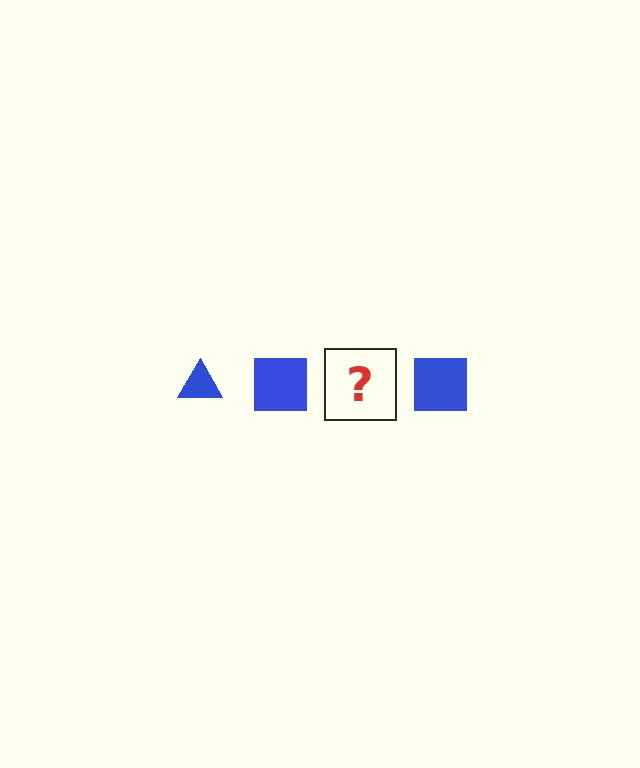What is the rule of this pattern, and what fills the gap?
The rule is that the pattern cycles through triangle, square shapes in blue. The gap should be filled with a blue triangle.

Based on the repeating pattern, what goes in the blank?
The blank should be a blue triangle.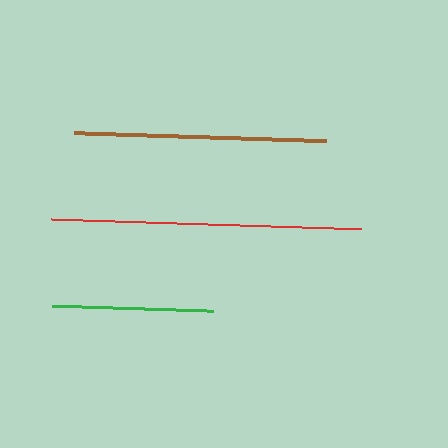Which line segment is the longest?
The red line is the longest at approximately 310 pixels.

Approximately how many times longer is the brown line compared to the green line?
The brown line is approximately 1.6 times the length of the green line.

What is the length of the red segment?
The red segment is approximately 310 pixels long.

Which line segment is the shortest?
The green line is the shortest at approximately 161 pixels.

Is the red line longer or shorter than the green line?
The red line is longer than the green line.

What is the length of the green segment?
The green segment is approximately 161 pixels long.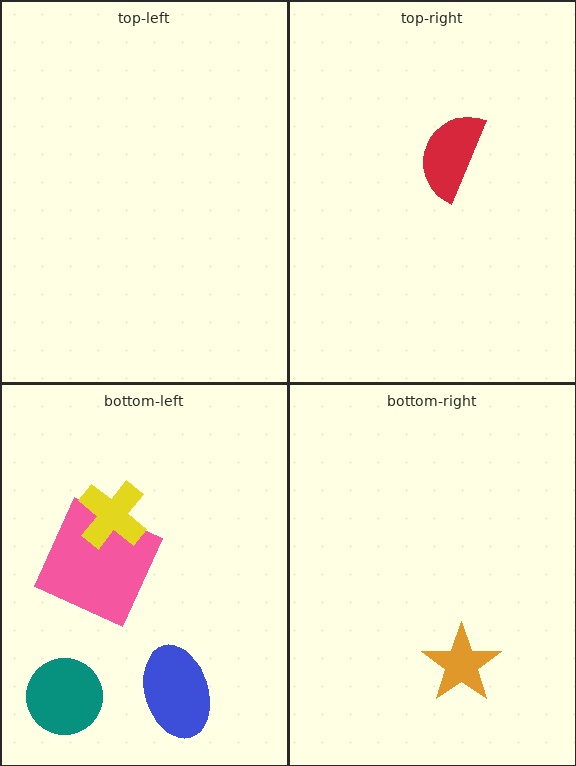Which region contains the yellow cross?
The bottom-left region.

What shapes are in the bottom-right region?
The orange star.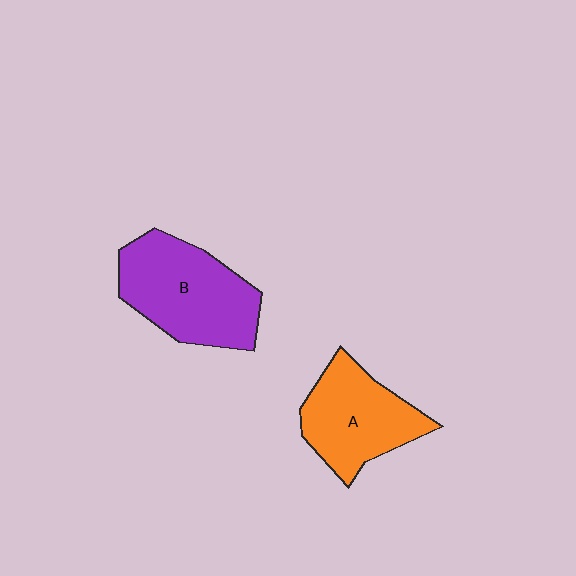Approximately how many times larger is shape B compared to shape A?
Approximately 1.2 times.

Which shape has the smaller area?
Shape A (orange).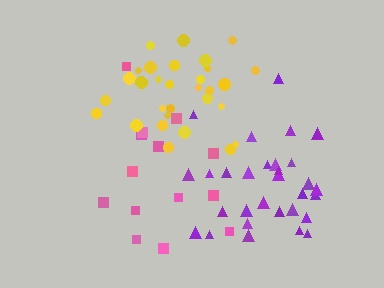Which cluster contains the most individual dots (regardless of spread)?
Yellow (30).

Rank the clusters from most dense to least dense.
yellow, purple, pink.